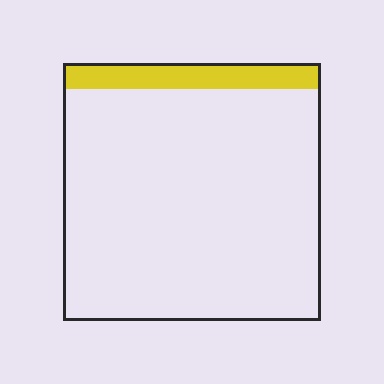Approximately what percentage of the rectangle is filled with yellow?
Approximately 10%.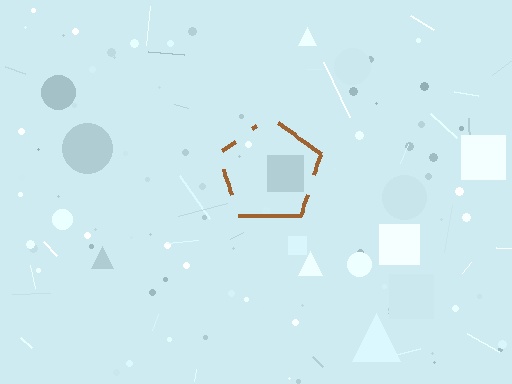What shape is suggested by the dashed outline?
The dashed outline suggests a pentagon.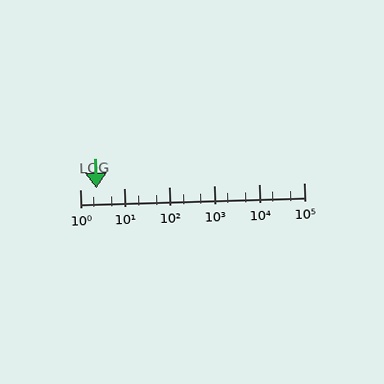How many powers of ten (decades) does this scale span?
The scale spans 5 decades, from 1 to 100000.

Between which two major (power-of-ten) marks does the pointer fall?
The pointer is between 1 and 10.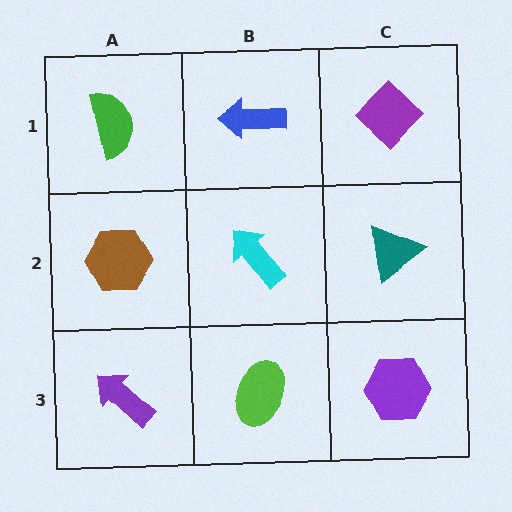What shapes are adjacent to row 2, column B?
A blue arrow (row 1, column B), a lime ellipse (row 3, column B), a brown hexagon (row 2, column A), a teal triangle (row 2, column C).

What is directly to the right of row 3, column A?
A lime ellipse.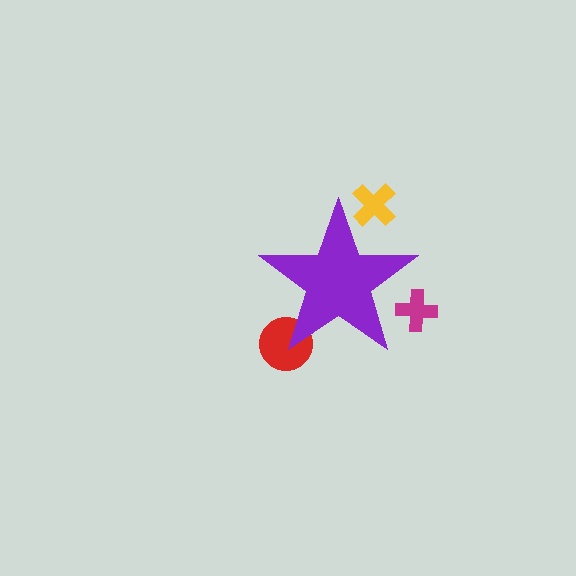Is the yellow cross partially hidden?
Yes, the yellow cross is partially hidden behind the purple star.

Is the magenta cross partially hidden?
Yes, the magenta cross is partially hidden behind the purple star.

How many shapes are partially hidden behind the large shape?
3 shapes are partially hidden.